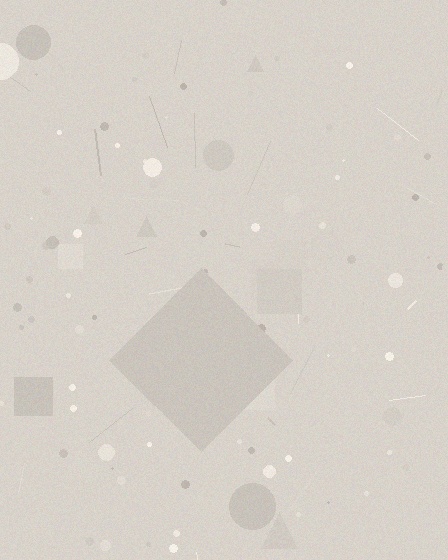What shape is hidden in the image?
A diamond is hidden in the image.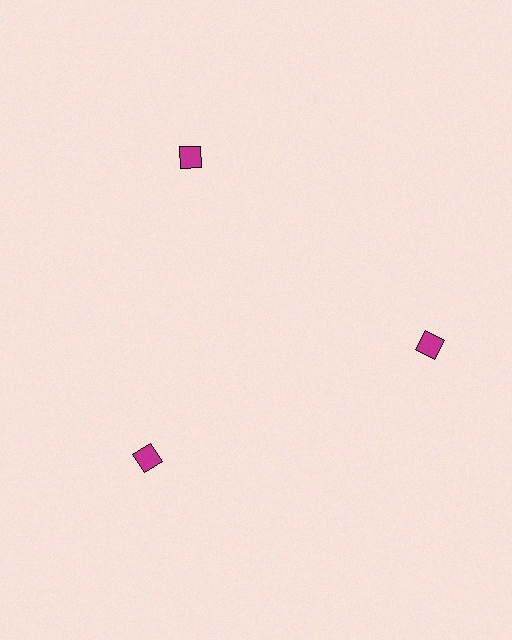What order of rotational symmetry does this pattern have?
This pattern has 3-fold rotational symmetry.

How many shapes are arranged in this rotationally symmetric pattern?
There are 3 shapes, arranged in 3 groups of 1.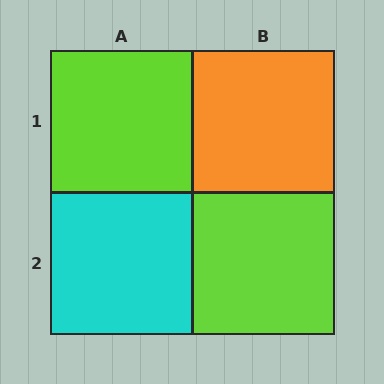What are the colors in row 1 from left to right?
Lime, orange.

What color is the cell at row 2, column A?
Cyan.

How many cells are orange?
1 cell is orange.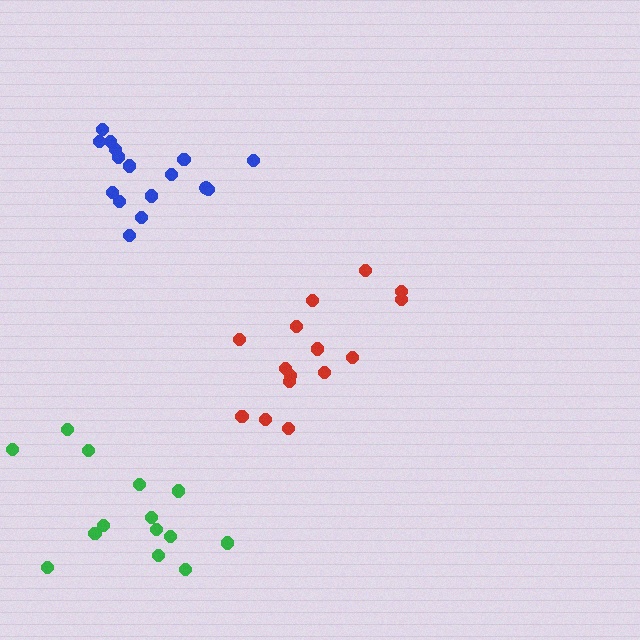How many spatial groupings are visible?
There are 3 spatial groupings.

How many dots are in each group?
Group 1: 14 dots, Group 2: 15 dots, Group 3: 16 dots (45 total).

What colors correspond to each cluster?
The clusters are colored: green, red, blue.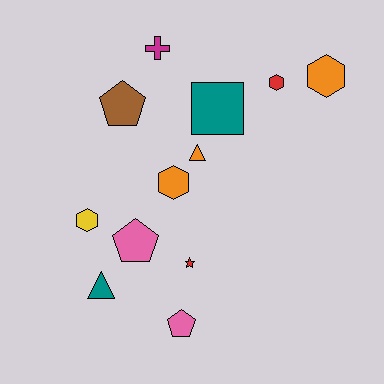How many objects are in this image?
There are 12 objects.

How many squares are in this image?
There is 1 square.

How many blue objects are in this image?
There are no blue objects.